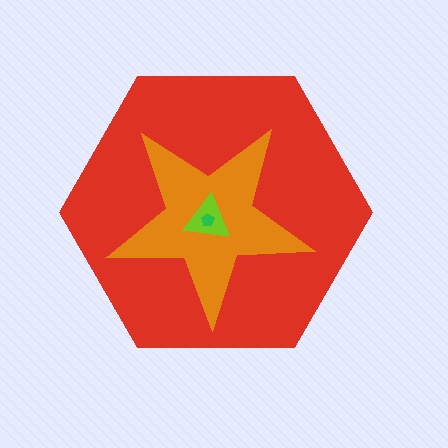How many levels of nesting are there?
4.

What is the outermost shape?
The red hexagon.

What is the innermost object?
The green pentagon.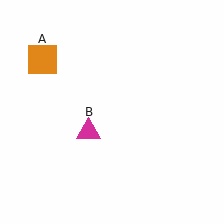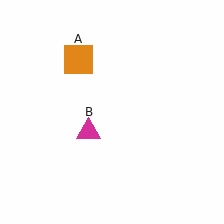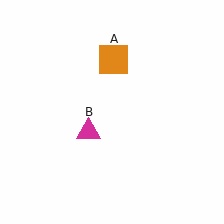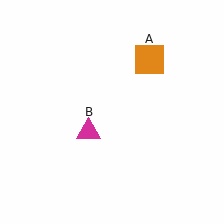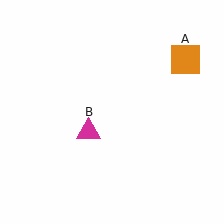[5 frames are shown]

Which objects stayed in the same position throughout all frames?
Magenta triangle (object B) remained stationary.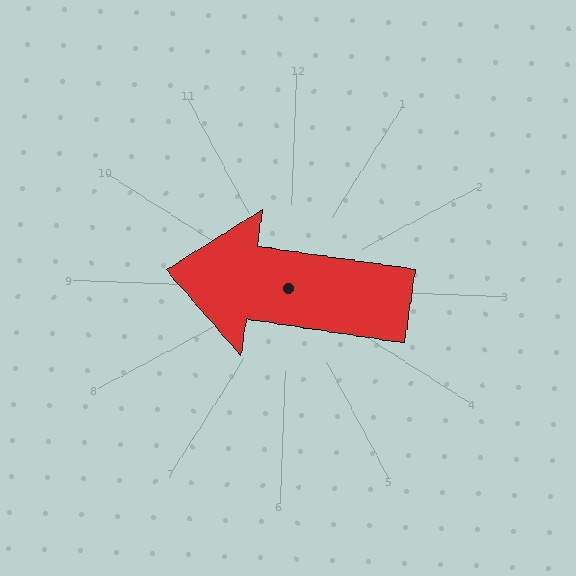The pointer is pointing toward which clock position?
Roughly 9 o'clock.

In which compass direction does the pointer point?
West.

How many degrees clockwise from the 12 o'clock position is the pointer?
Approximately 276 degrees.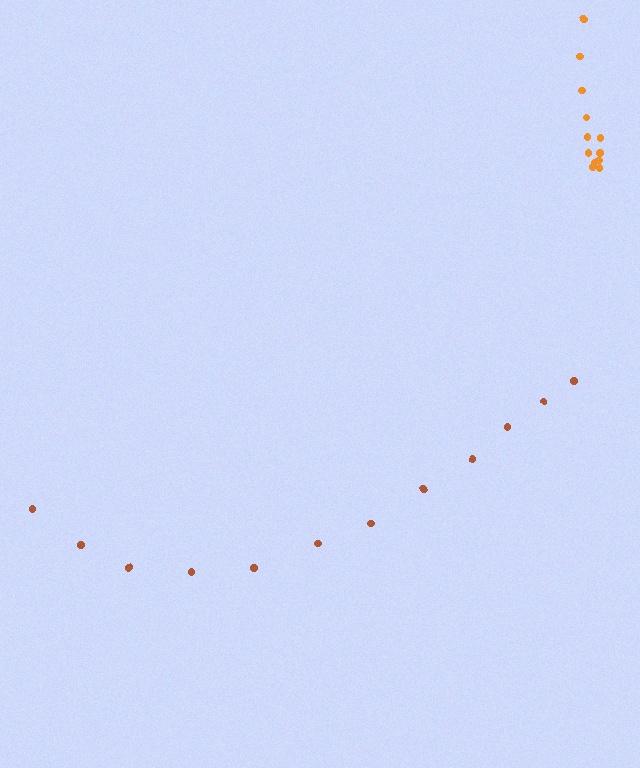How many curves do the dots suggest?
There are 2 distinct paths.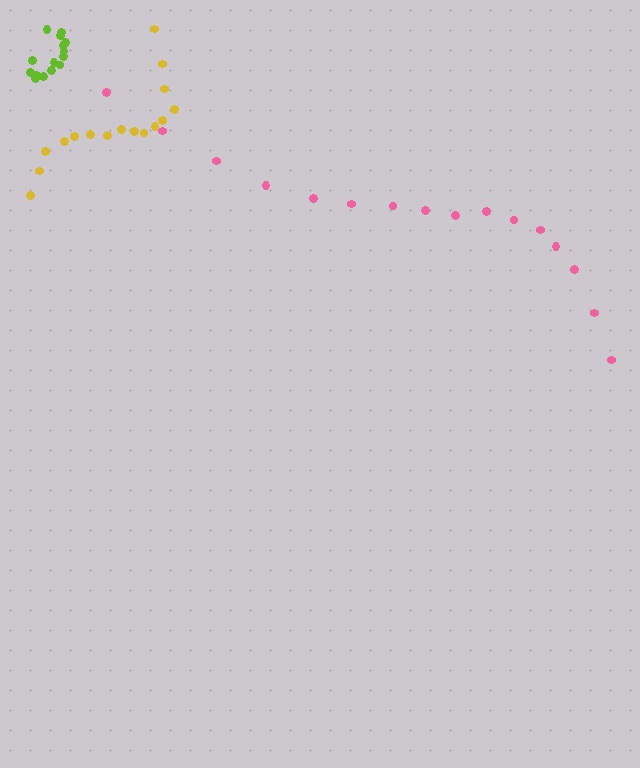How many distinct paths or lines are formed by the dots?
There are 3 distinct paths.